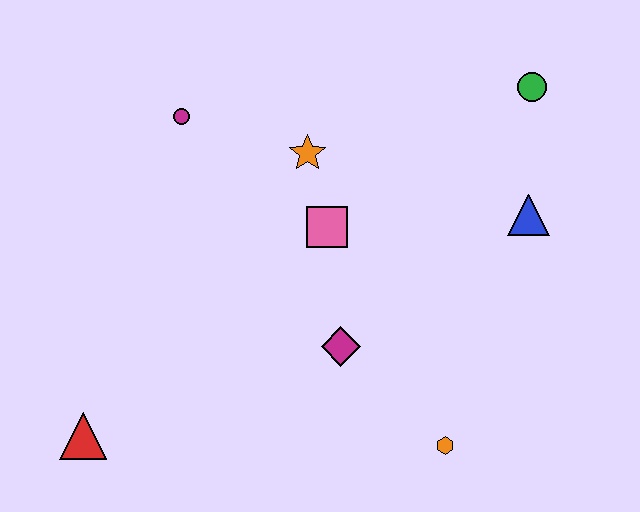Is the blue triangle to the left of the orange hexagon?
No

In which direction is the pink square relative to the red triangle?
The pink square is to the right of the red triangle.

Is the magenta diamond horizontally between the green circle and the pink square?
Yes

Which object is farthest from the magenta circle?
The orange hexagon is farthest from the magenta circle.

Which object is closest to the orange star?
The pink square is closest to the orange star.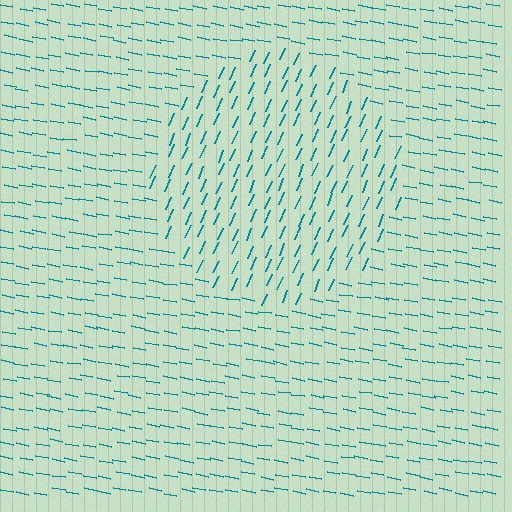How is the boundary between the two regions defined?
The boundary is defined purely by a change in line orientation (approximately 77 degrees difference). All lines are the same color and thickness.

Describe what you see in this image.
The image is filled with small teal line segments. A circle region in the image has lines oriented differently from the surrounding lines, creating a visible texture boundary.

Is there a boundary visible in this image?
Yes, there is a texture boundary formed by a change in line orientation.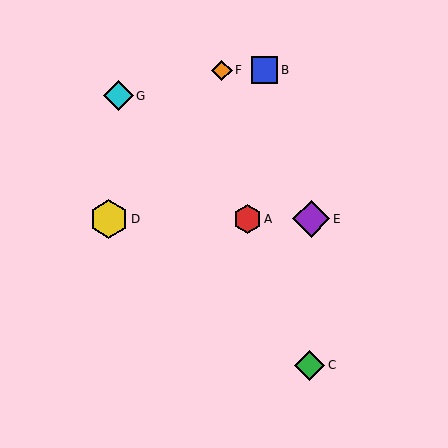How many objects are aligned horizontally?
3 objects (A, D, E) are aligned horizontally.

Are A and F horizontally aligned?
No, A is at y≈219 and F is at y≈70.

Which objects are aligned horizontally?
Objects A, D, E are aligned horizontally.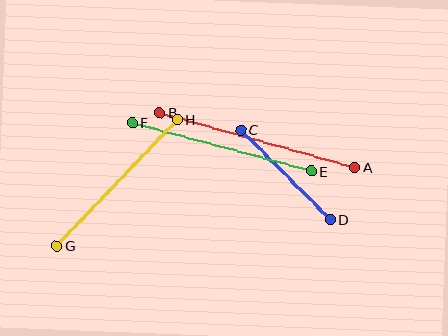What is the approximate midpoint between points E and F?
The midpoint is at approximately (222, 147) pixels.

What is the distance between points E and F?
The distance is approximately 186 pixels.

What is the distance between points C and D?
The distance is approximately 127 pixels.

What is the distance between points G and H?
The distance is approximately 175 pixels.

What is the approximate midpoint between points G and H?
The midpoint is at approximately (117, 182) pixels.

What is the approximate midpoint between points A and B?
The midpoint is at approximately (257, 140) pixels.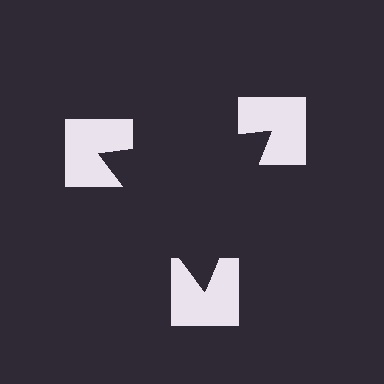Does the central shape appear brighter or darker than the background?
It typically appears slightly darker than the background, even though no actual brightness change is drawn.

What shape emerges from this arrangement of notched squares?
An illusory triangle — its edges are inferred from the aligned wedge cuts in the notched squares, not physically drawn.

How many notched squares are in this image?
There are 3 — one at each vertex of the illusory triangle.